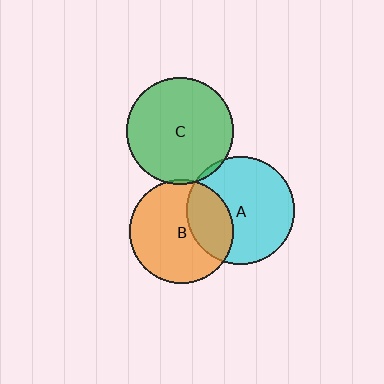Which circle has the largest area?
Circle A (cyan).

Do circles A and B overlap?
Yes.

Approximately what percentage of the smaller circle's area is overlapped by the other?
Approximately 30%.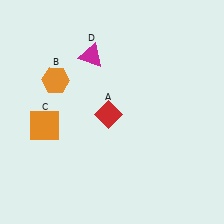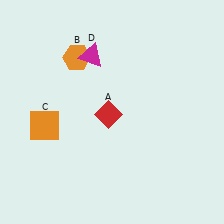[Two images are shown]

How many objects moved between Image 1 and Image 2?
1 object moved between the two images.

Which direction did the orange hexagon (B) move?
The orange hexagon (B) moved up.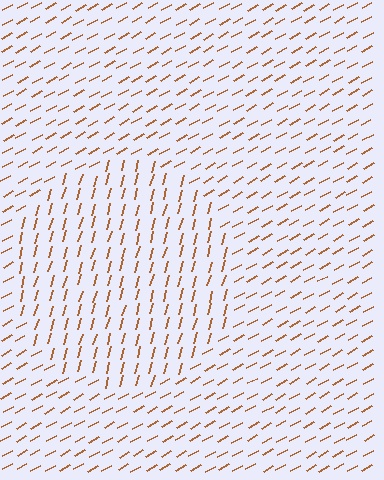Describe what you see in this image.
The image is filled with small brown line segments. A circle region in the image has lines oriented differently from the surrounding lines, creating a visible texture boundary.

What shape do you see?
I see a circle.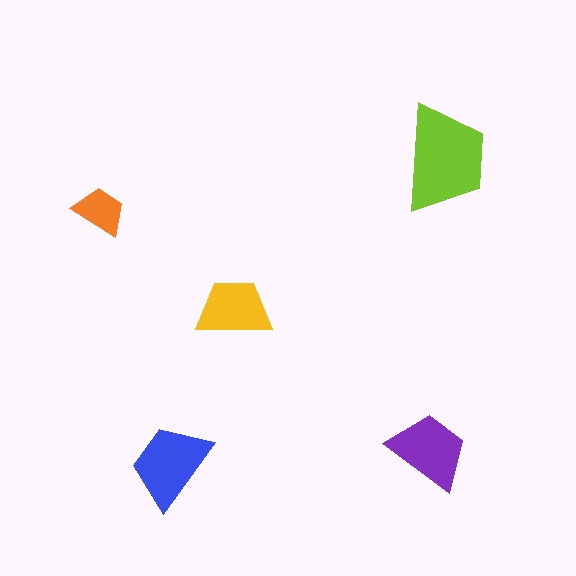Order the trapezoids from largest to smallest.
the lime one, the blue one, the purple one, the yellow one, the orange one.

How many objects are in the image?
There are 5 objects in the image.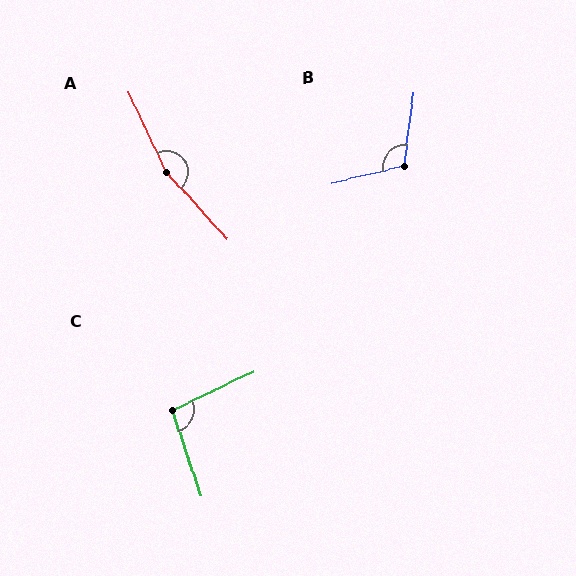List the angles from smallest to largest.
C (97°), B (111°), A (163°).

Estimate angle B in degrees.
Approximately 111 degrees.